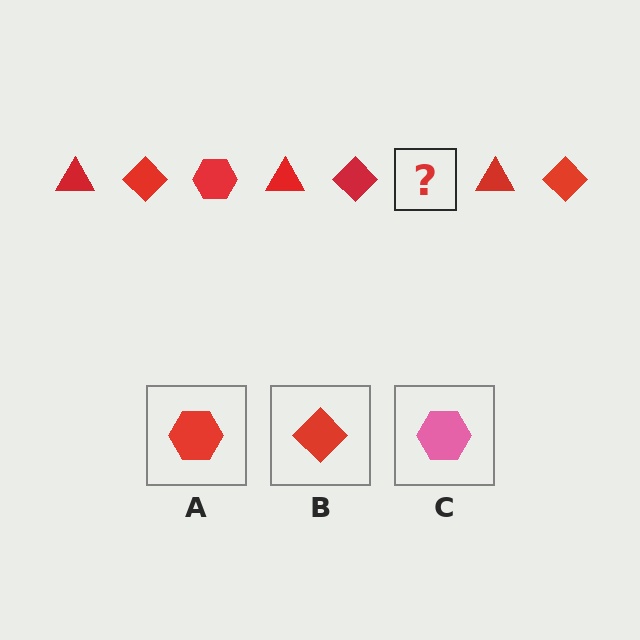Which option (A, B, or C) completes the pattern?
A.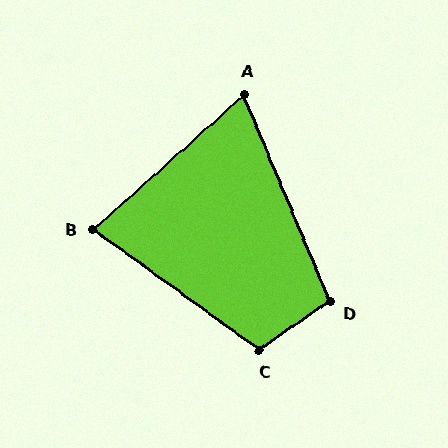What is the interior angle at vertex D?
Approximately 102 degrees (obtuse).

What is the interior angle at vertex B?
Approximately 78 degrees (acute).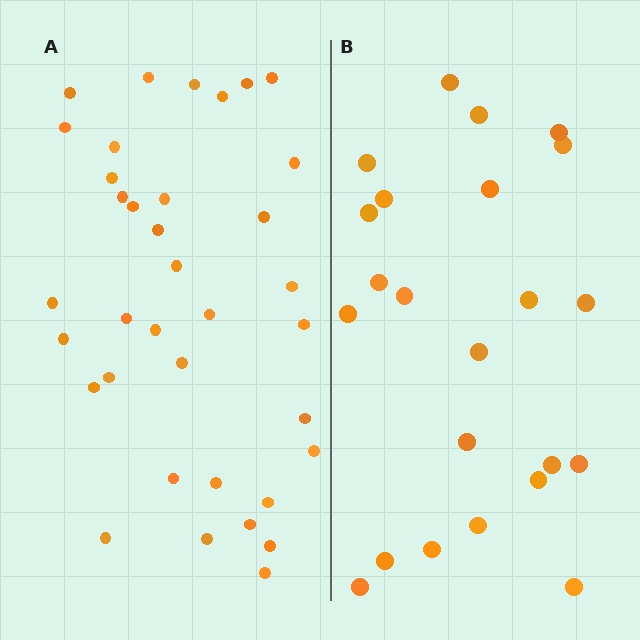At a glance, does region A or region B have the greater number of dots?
Region A (the left region) has more dots.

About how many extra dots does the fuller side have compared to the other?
Region A has approximately 15 more dots than region B.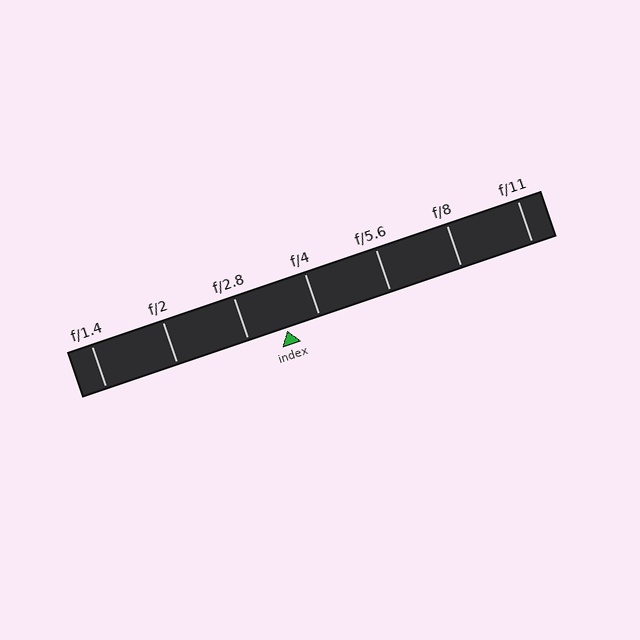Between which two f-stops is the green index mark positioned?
The index mark is between f/2.8 and f/4.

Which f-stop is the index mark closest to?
The index mark is closest to f/4.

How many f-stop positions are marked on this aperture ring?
There are 7 f-stop positions marked.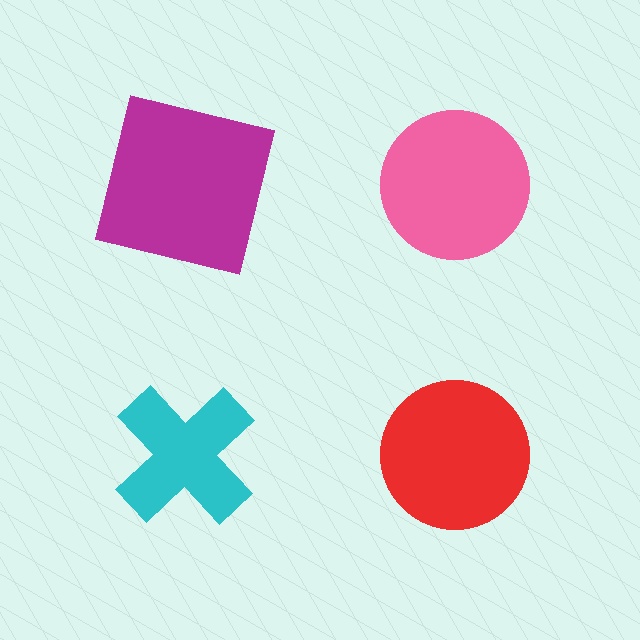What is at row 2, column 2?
A red circle.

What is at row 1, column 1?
A magenta square.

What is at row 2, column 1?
A cyan cross.